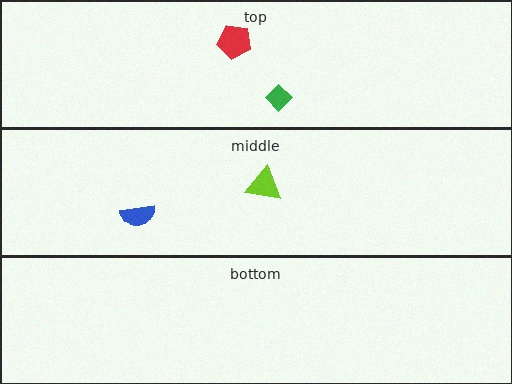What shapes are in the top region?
The red pentagon, the green diamond.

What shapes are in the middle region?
The lime triangle, the blue semicircle.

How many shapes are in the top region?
2.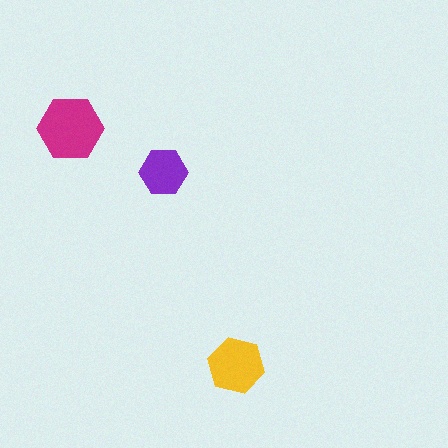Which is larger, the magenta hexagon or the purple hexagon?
The magenta one.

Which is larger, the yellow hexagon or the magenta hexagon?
The magenta one.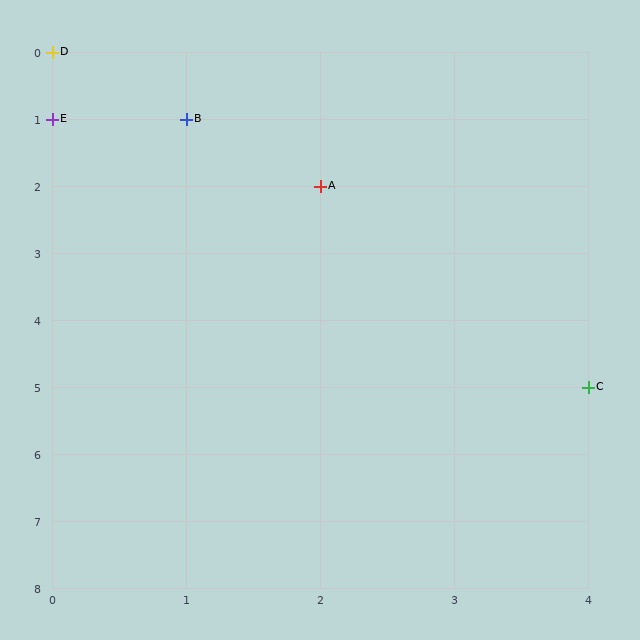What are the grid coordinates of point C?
Point C is at grid coordinates (4, 5).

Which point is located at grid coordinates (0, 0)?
Point D is at (0, 0).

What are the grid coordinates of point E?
Point E is at grid coordinates (0, 1).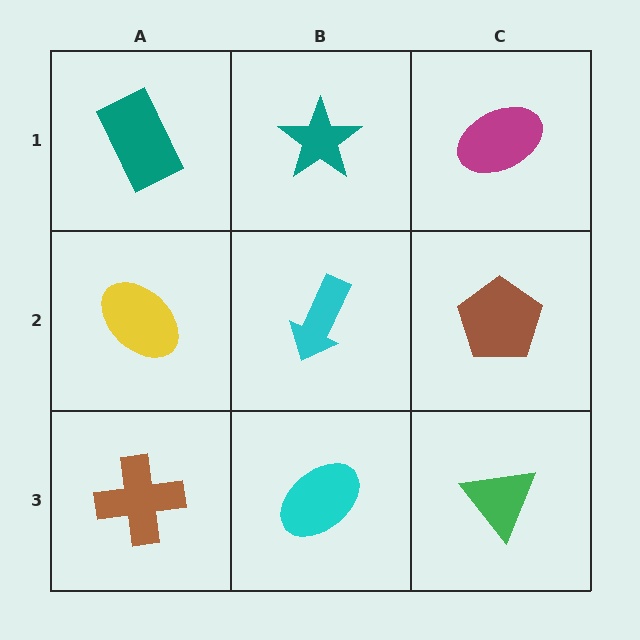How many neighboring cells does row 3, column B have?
3.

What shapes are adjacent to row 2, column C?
A magenta ellipse (row 1, column C), a green triangle (row 3, column C), a cyan arrow (row 2, column B).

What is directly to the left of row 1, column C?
A teal star.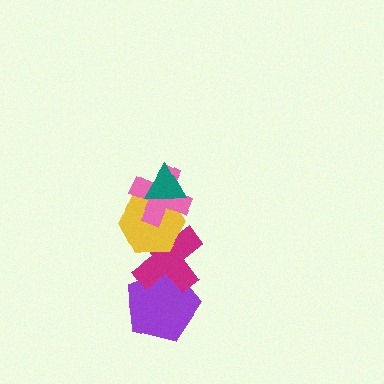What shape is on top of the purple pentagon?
The magenta cross is on top of the purple pentagon.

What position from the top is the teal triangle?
The teal triangle is 1st from the top.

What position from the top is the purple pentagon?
The purple pentagon is 5th from the top.